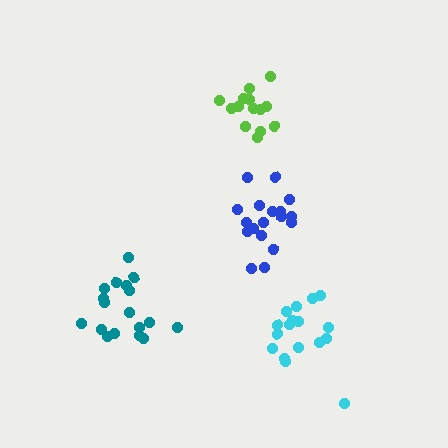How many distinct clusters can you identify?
There are 4 distinct clusters.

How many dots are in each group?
Group 1: 18 dots, Group 2: 17 dots, Group 3: 18 dots, Group 4: 14 dots (67 total).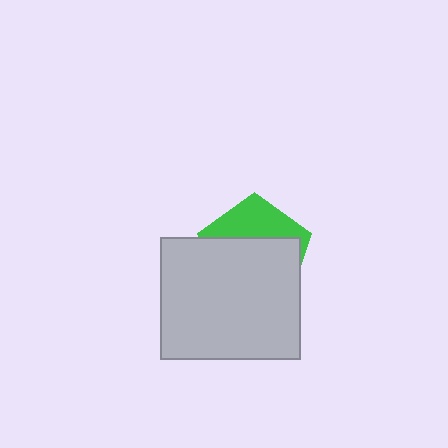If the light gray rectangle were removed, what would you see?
You would see the complete green pentagon.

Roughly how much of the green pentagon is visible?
A small part of it is visible (roughly 34%).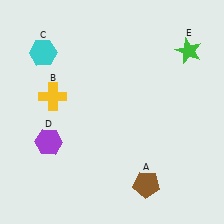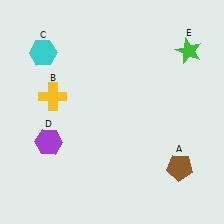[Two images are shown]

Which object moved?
The brown pentagon (A) moved right.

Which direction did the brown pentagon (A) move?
The brown pentagon (A) moved right.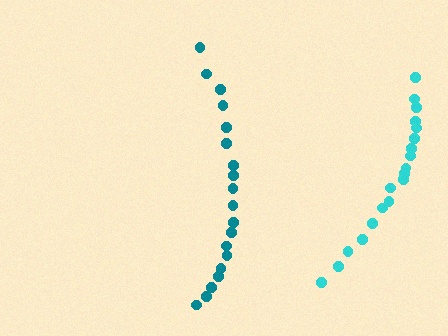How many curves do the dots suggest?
There are 2 distinct paths.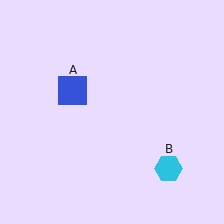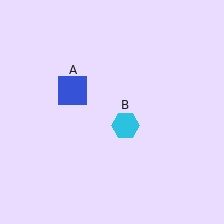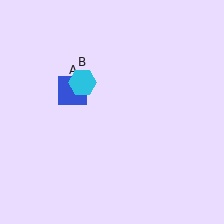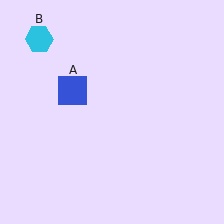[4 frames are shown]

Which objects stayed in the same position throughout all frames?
Blue square (object A) remained stationary.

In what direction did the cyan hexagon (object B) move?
The cyan hexagon (object B) moved up and to the left.